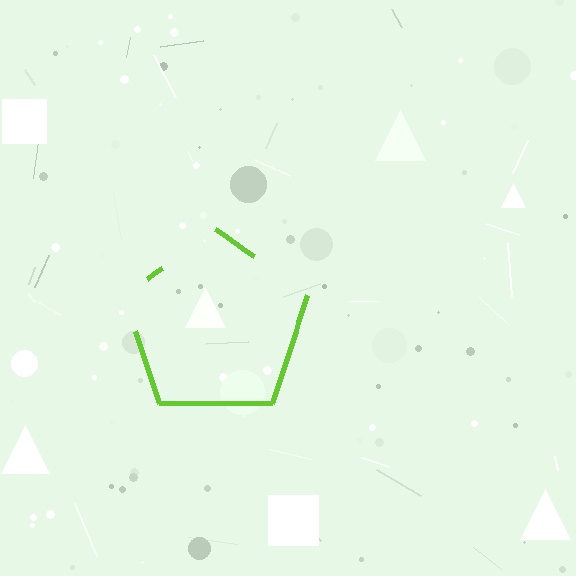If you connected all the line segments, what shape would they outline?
They would outline a pentagon.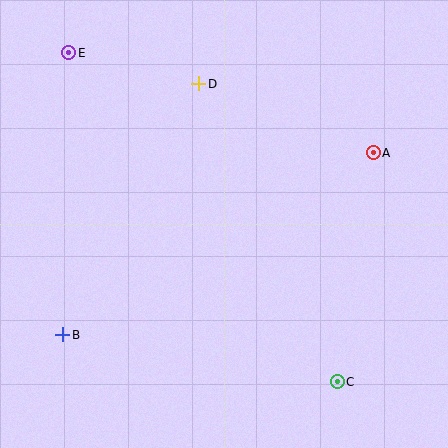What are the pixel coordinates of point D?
Point D is at (199, 84).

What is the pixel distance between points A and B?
The distance between A and B is 360 pixels.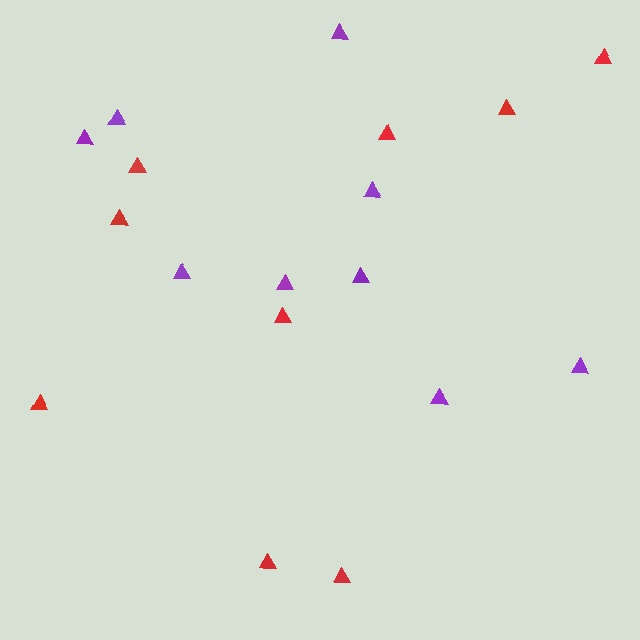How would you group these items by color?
There are 2 groups: one group of purple triangles (9) and one group of red triangles (9).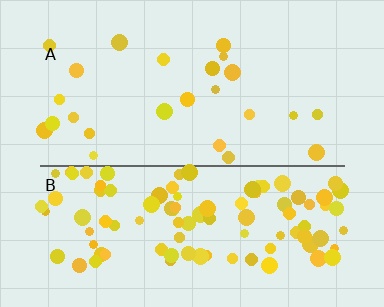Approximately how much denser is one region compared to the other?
Approximately 4.0× — region B over region A.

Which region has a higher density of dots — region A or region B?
B (the bottom).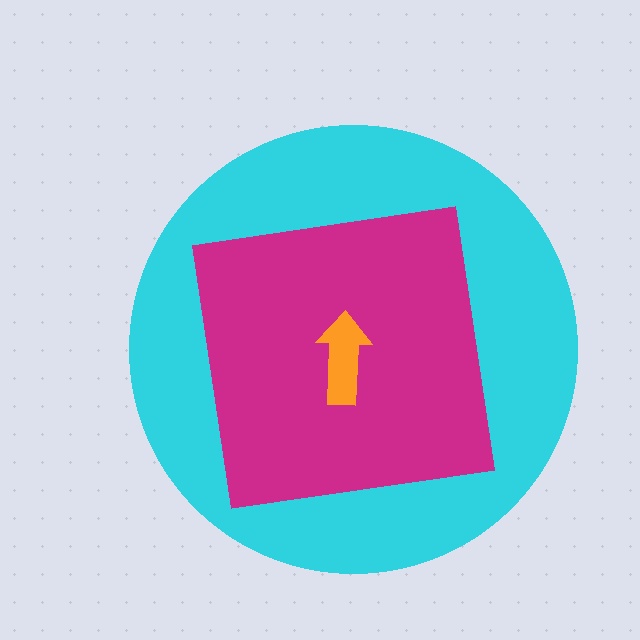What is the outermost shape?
The cyan circle.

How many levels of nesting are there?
3.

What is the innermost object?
The orange arrow.